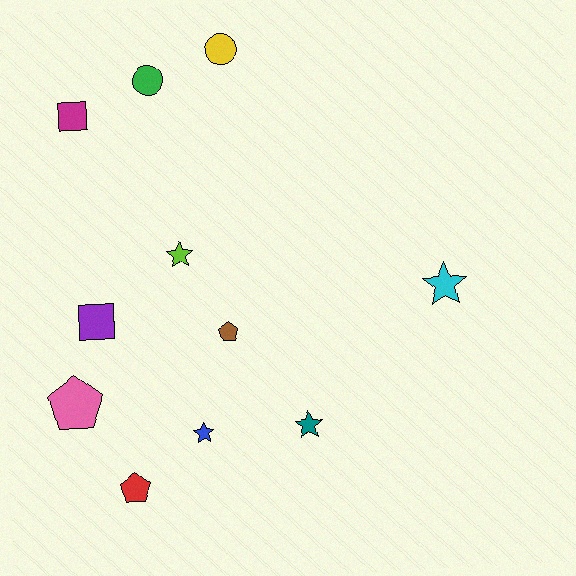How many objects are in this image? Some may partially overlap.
There are 11 objects.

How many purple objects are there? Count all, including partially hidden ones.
There is 1 purple object.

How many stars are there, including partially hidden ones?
There are 4 stars.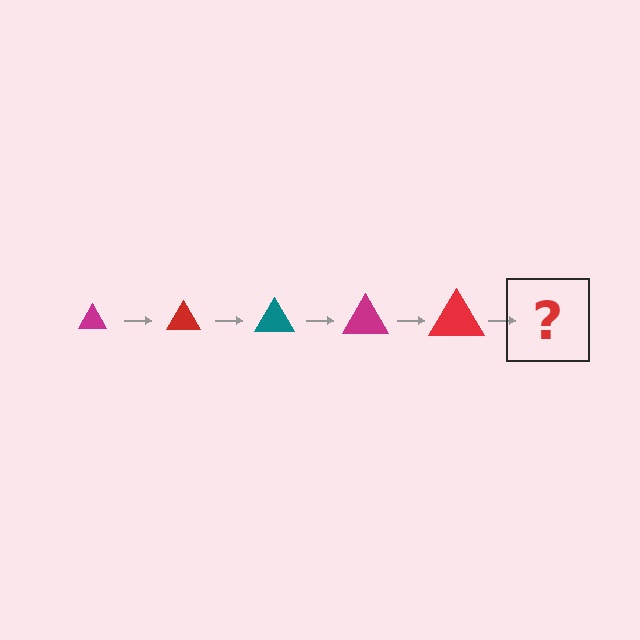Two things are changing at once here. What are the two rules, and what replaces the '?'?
The two rules are that the triangle grows larger each step and the color cycles through magenta, red, and teal. The '?' should be a teal triangle, larger than the previous one.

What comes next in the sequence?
The next element should be a teal triangle, larger than the previous one.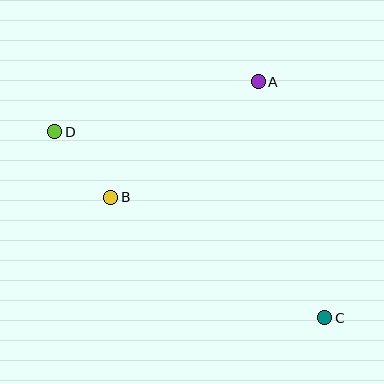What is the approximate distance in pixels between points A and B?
The distance between A and B is approximately 188 pixels.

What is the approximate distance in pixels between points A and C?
The distance between A and C is approximately 245 pixels.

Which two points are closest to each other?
Points B and D are closest to each other.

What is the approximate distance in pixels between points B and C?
The distance between B and C is approximately 246 pixels.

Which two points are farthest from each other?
Points C and D are farthest from each other.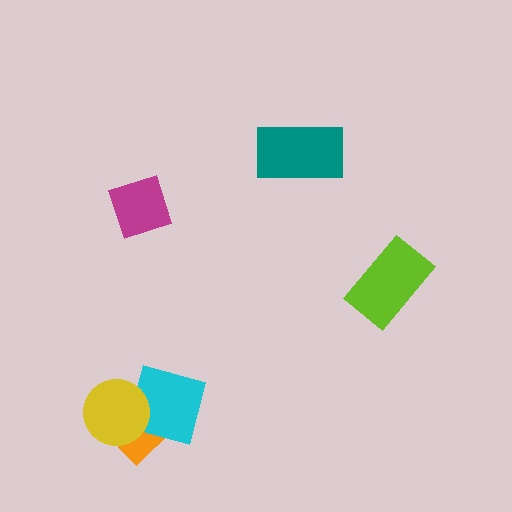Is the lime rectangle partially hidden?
No, no other shape covers it.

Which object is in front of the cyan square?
The yellow circle is in front of the cyan square.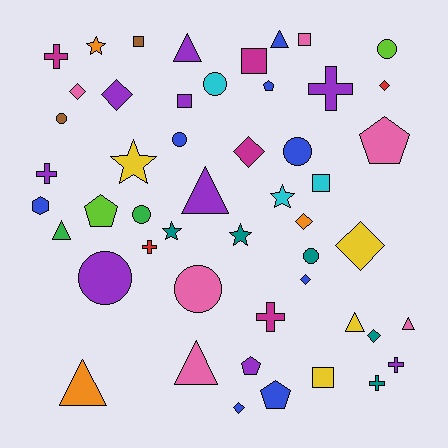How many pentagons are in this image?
There are 5 pentagons.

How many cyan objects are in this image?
There are 3 cyan objects.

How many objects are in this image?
There are 50 objects.